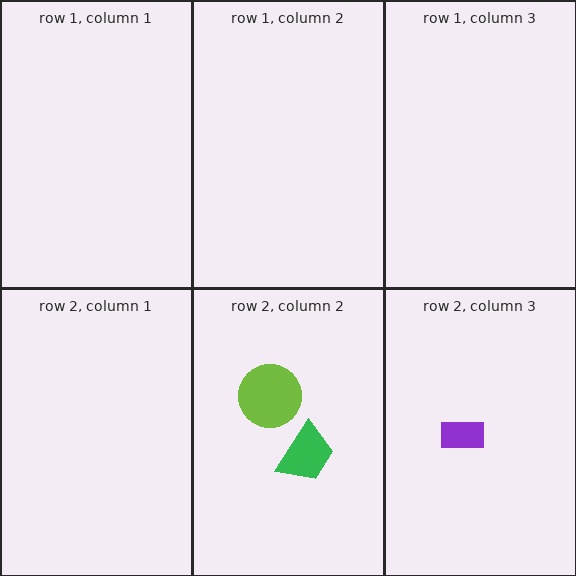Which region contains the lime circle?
The row 2, column 2 region.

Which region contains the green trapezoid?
The row 2, column 2 region.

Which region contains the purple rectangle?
The row 2, column 3 region.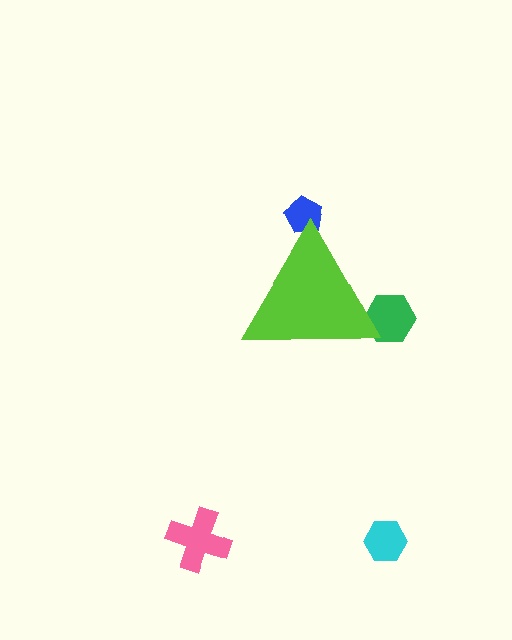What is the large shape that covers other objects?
A lime triangle.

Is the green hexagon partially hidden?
Yes, the green hexagon is partially hidden behind the lime triangle.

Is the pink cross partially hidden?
No, the pink cross is fully visible.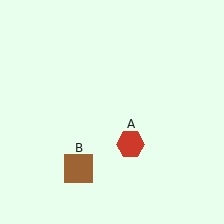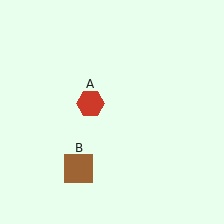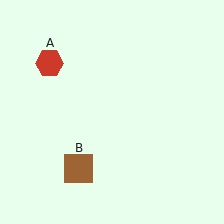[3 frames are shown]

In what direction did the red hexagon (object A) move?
The red hexagon (object A) moved up and to the left.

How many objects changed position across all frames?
1 object changed position: red hexagon (object A).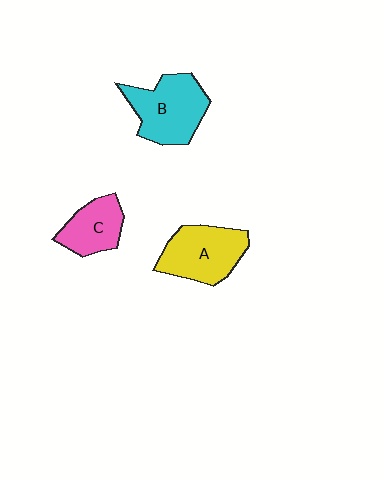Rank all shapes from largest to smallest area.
From largest to smallest: B (cyan), A (yellow), C (pink).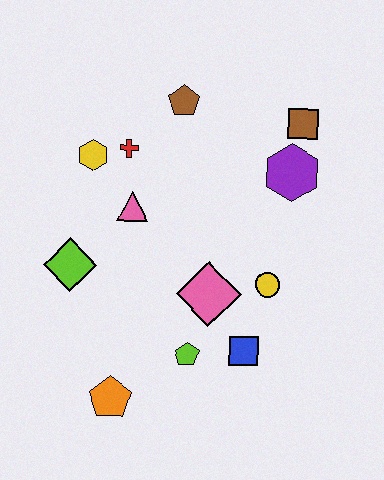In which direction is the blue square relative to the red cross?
The blue square is below the red cross.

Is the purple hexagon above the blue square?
Yes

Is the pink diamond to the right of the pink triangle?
Yes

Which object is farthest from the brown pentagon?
The orange pentagon is farthest from the brown pentagon.